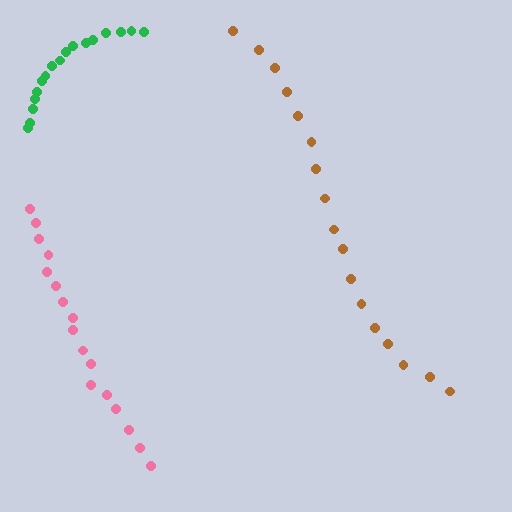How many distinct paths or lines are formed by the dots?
There are 3 distinct paths.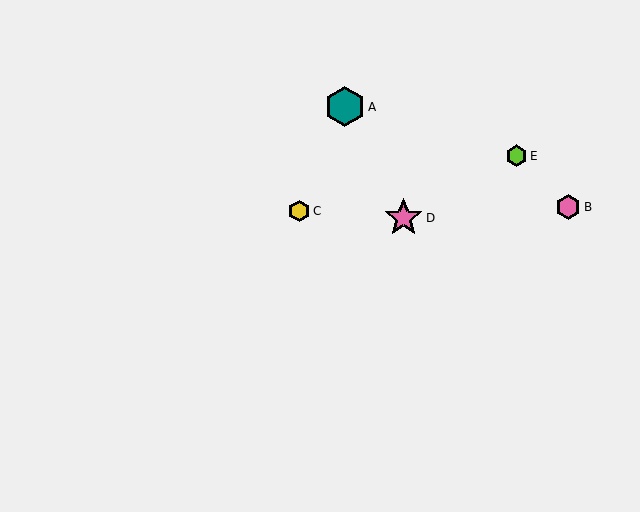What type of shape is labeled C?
Shape C is a yellow hexagon.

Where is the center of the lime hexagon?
The center of the lime hexagon is at (517, 156).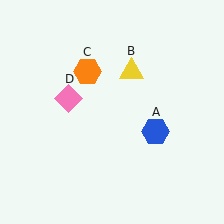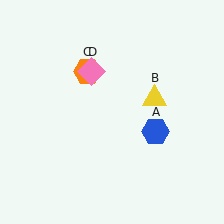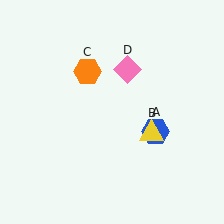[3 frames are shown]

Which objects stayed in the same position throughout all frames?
Blue hexagon (object A) and orange hexagon (object C) remained stationary.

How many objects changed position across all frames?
2 objects changed position: yellow triangle (object B), pink diamond (object D).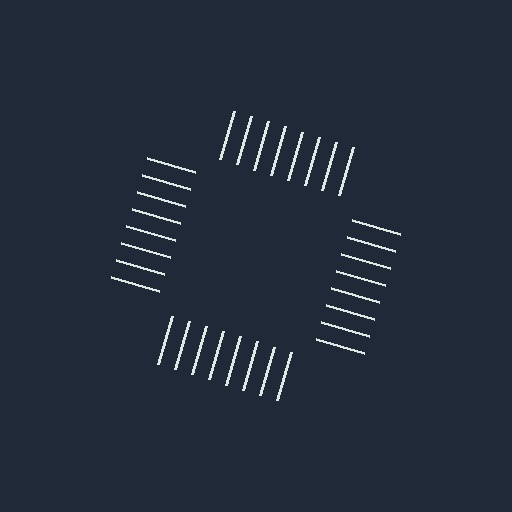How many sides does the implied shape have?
4 sides — the line-ends trace a square.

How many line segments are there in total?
32 — 8 along each of the 4 edges.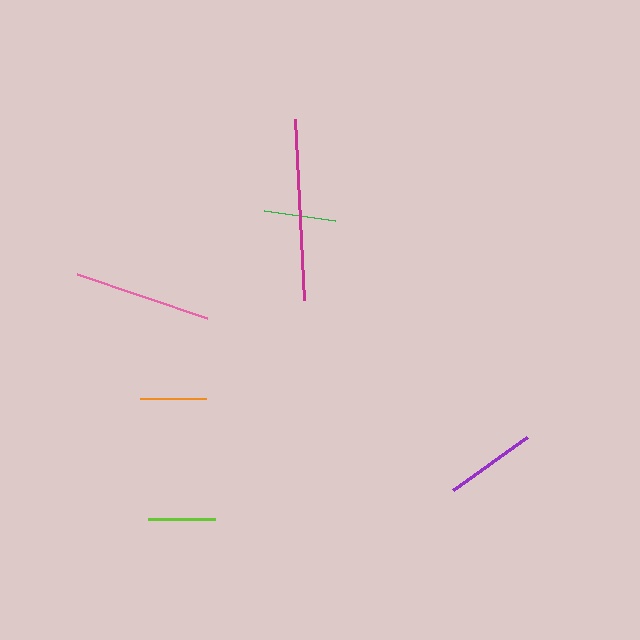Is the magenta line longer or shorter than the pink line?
The magenta line is longer than the pink line.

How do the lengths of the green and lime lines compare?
The green and lime lines are approximately the same length.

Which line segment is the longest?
The magenta line is the longest at approximately 181 pixels.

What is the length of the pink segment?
The pink segment is approximately 137 pixels long.